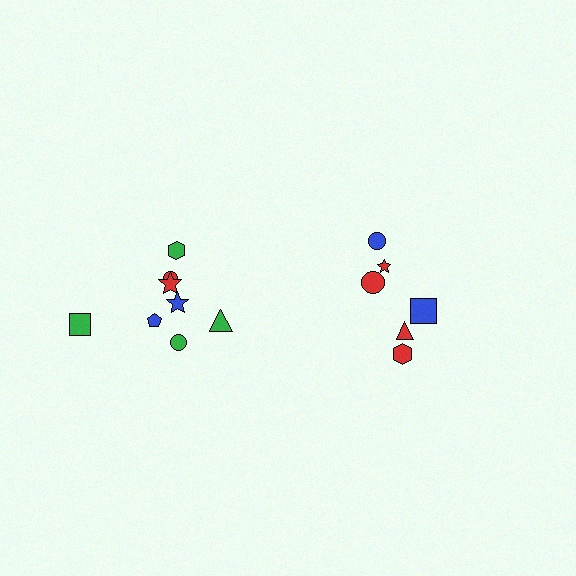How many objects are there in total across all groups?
There are 14 objects.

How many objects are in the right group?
There are 6 objects.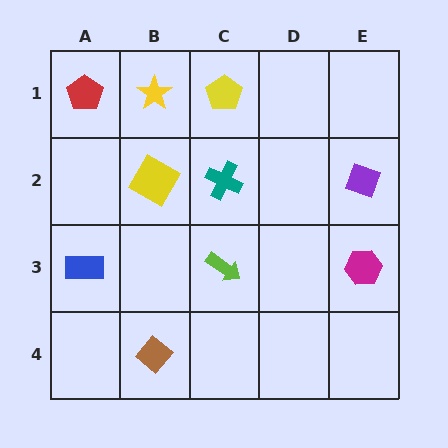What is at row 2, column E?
A purple diamond.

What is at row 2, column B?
A yellow diamond.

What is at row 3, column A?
A blue rectangle.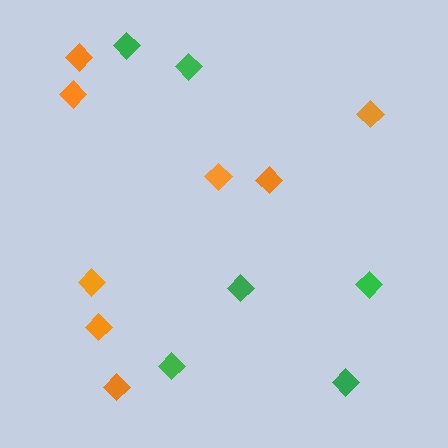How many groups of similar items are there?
There are 2 groups: one group of green diamonds (6) and one group of orange diamonds (8).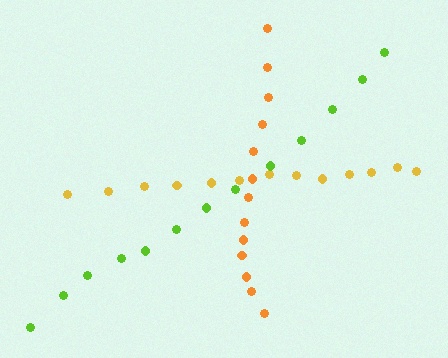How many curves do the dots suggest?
There are 3 distinct paths.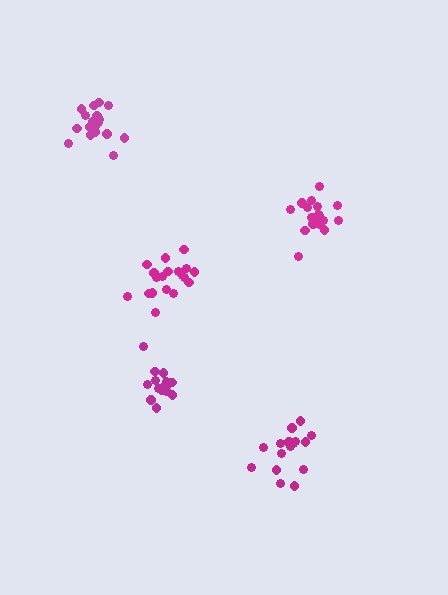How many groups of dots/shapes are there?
There are 5 groups.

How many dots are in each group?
Group 1: 19 dots, Group 2: 18 dots, Group 3: 17 dots, Group 4: 15 dots, Group 5: 20 dots (89 total).